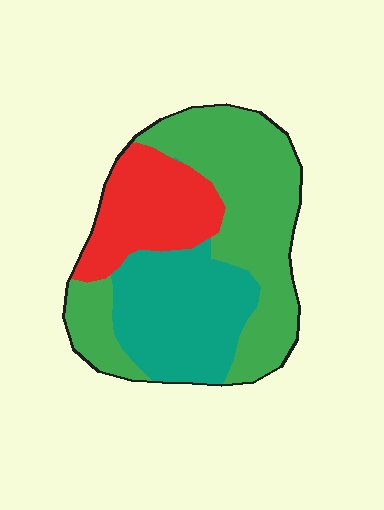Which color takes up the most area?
Green, at roughly 50%.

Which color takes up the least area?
Red, at roughly 20%.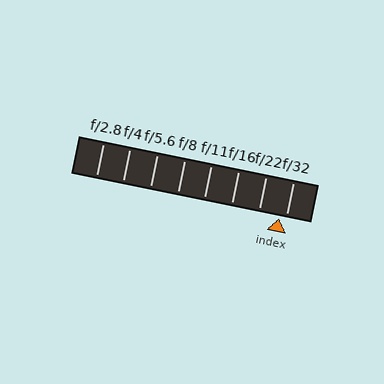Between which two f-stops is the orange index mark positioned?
The index mark is between f/22 and f/32.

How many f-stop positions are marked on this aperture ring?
There are 8 f-stop positions marked.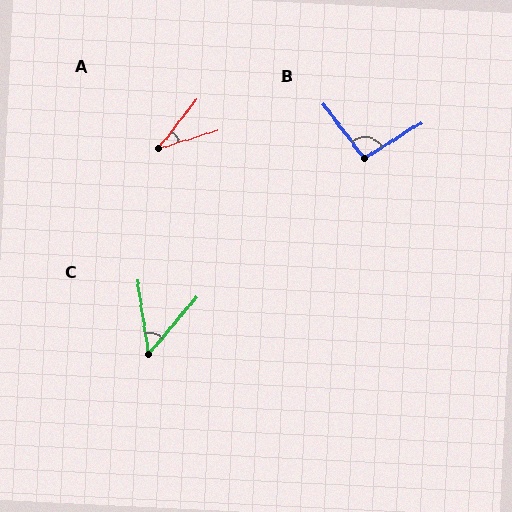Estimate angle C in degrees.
Approximately 49 degrees.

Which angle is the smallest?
A, at approximately 34 degrees.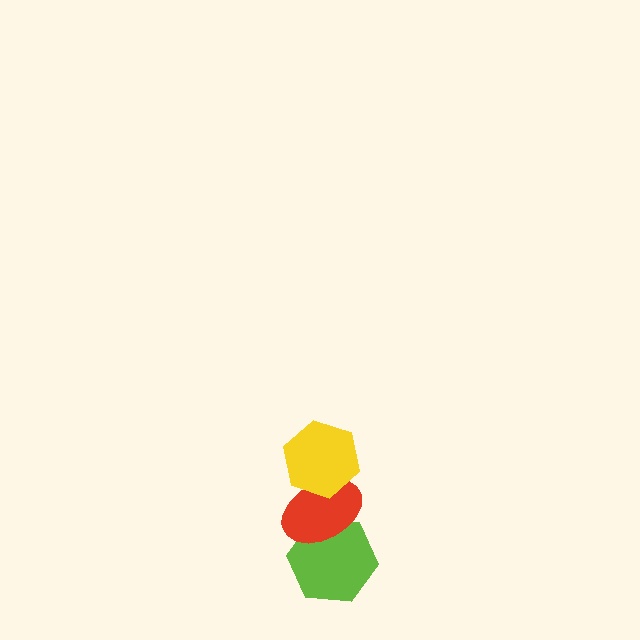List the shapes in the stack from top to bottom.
From top to bottom: the yellow hexagon, the red ellipse, the lime hexagon.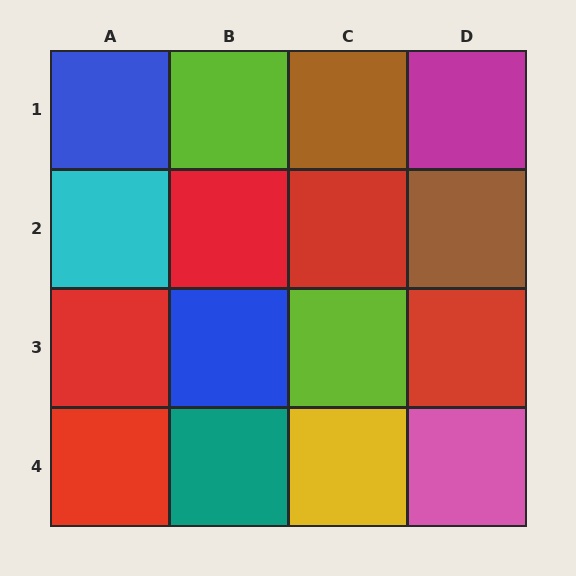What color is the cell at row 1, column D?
Magenta.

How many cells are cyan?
1 cell is cyan.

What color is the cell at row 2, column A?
Cyan.